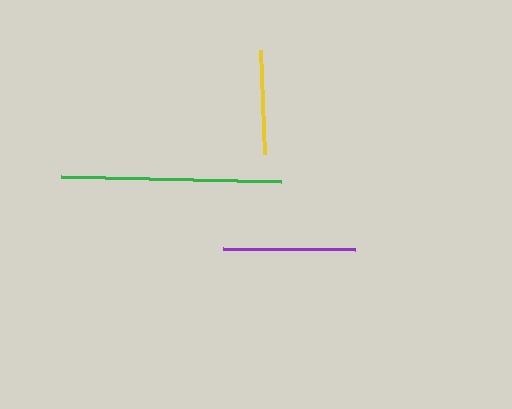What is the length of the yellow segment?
The yellow segment is approximately 105 pixels long.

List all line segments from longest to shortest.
From longest to shortest: green, purple, yellow.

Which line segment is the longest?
The green line is the longest at approximately 220 pixels.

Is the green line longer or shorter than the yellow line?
The green line is longer than the yellow line.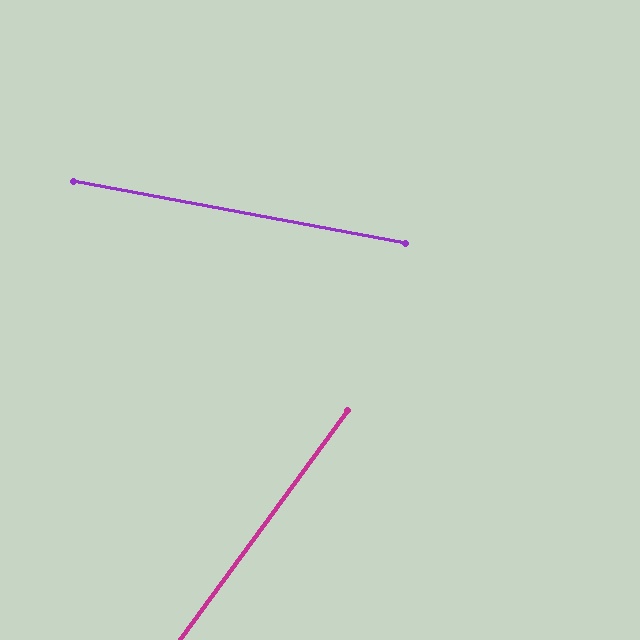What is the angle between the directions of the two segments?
Approximately 64 degrees.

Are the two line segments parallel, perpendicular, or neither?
Neither parallel nor perpendicular — they differ by about 64°.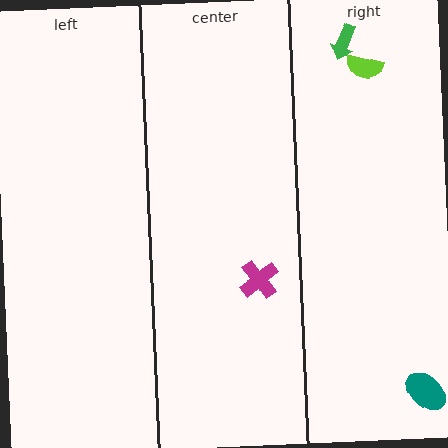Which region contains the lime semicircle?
The right region.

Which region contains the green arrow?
The right region.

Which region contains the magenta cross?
The center region.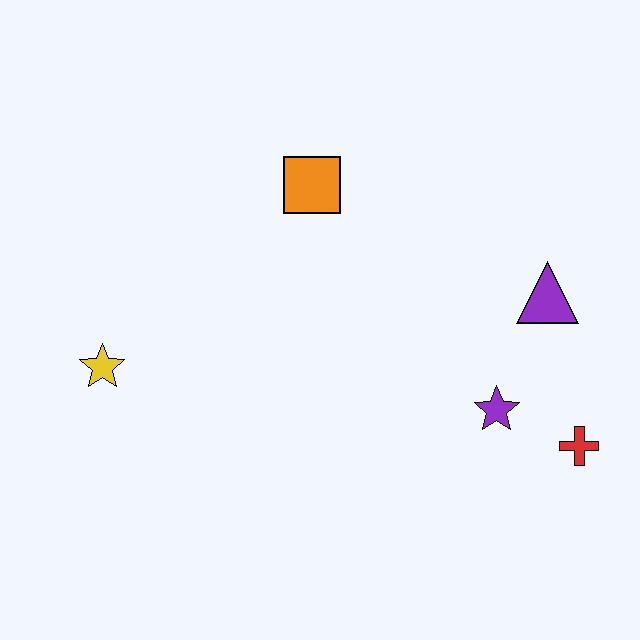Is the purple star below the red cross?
No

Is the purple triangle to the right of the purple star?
Yes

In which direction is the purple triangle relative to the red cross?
The purple triangle is above the red cross.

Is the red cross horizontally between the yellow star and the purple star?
No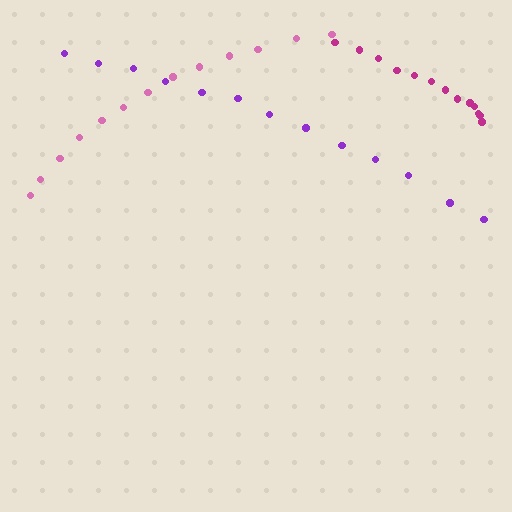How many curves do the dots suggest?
There are 3 distinct paths.